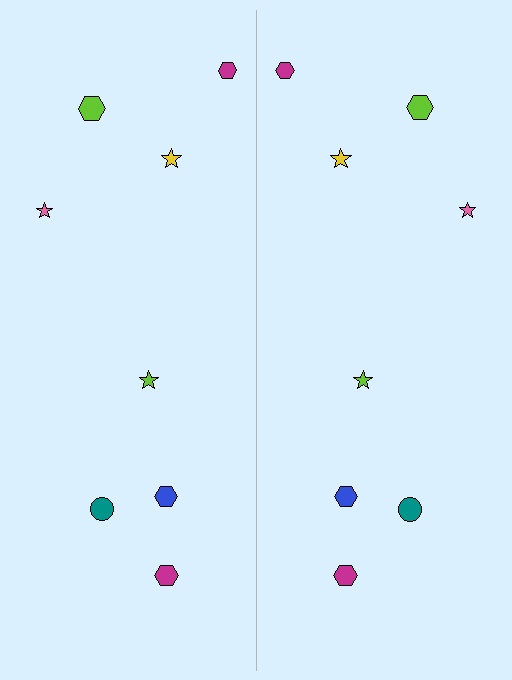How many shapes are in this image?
There are 16 shapes in this image.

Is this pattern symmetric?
Yes, this pattern has bilateral (reflection) symmetry.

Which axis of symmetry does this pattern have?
The pattern has a vertical axis of symmetry running through the center of the image.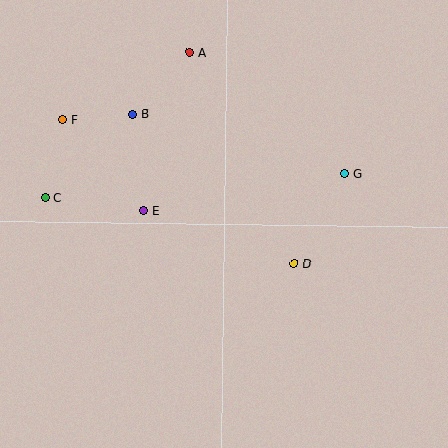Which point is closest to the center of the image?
Point D at (294, 264) is closest to the center.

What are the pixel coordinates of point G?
Point G is at (344, 173).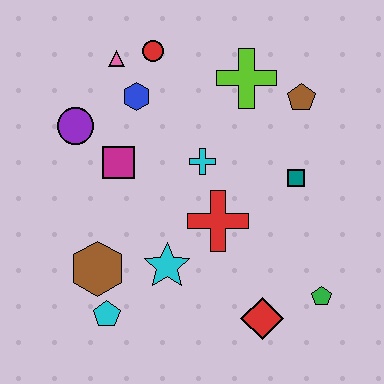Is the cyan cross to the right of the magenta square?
Yes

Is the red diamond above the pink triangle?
No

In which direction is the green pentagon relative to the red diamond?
The green pentagon is to the right of the red diamond.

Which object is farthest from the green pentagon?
The pink triangle is farthest from the green pentagon.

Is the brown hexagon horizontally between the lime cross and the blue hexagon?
No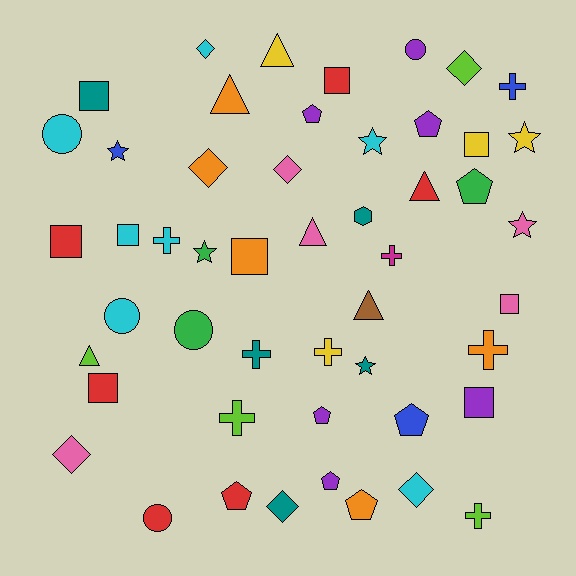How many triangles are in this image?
There are 6 triangles.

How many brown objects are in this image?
There is 1 brown object.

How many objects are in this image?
There are 50 objects.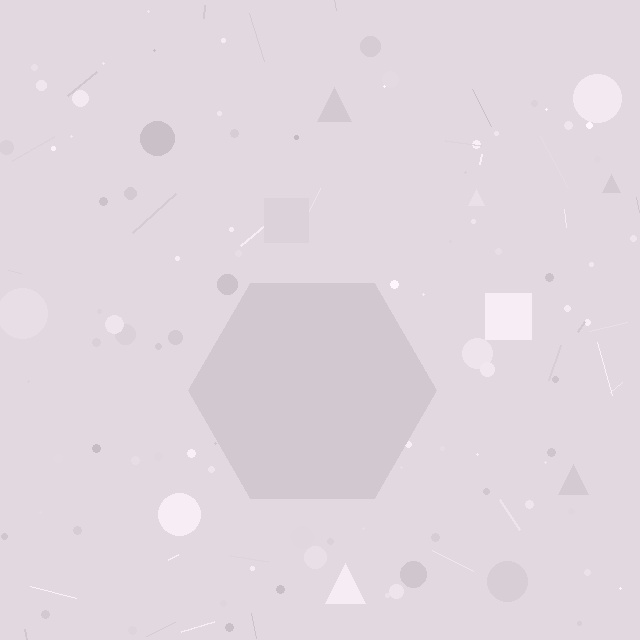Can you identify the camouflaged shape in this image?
The camouflaged shape is a hexagon.